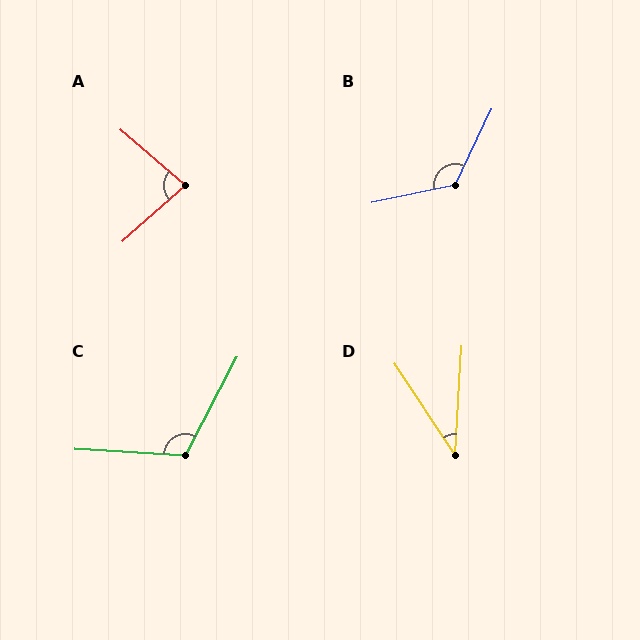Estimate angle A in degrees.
Approximately 82 degrees.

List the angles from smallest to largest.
D (37°), A (82°), C (114°), B (127°).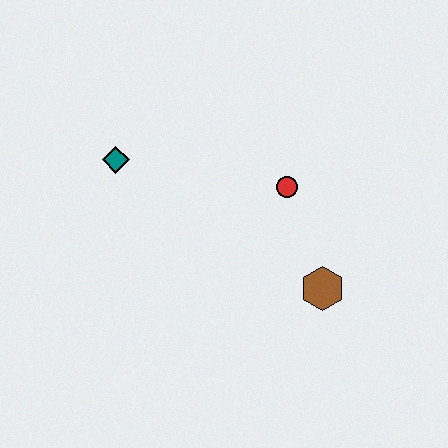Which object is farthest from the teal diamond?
The brown hexagon is farthest from the teal diamond.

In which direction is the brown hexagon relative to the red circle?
The brown hexagon is below the red circle.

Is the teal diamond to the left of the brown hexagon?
Yes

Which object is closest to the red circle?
The brown hexagon is closest to the red circle.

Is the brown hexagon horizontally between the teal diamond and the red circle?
No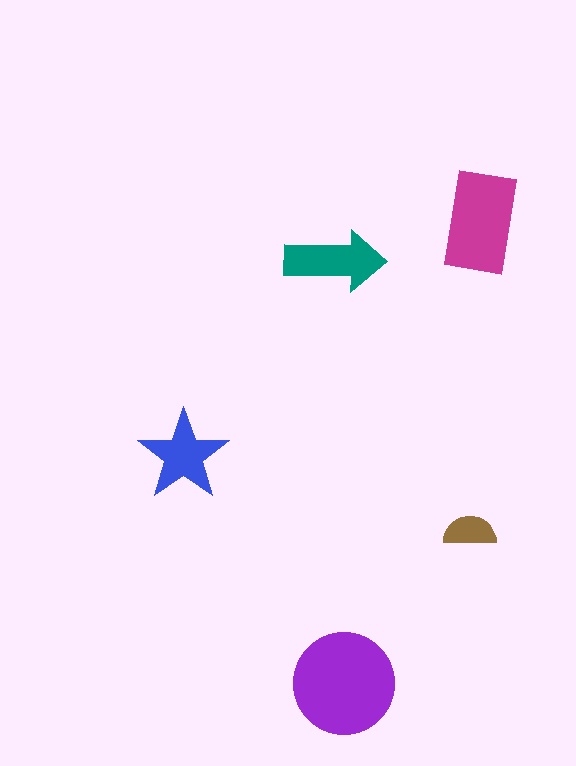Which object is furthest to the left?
The blue star is leftmost.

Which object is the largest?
The purple circle.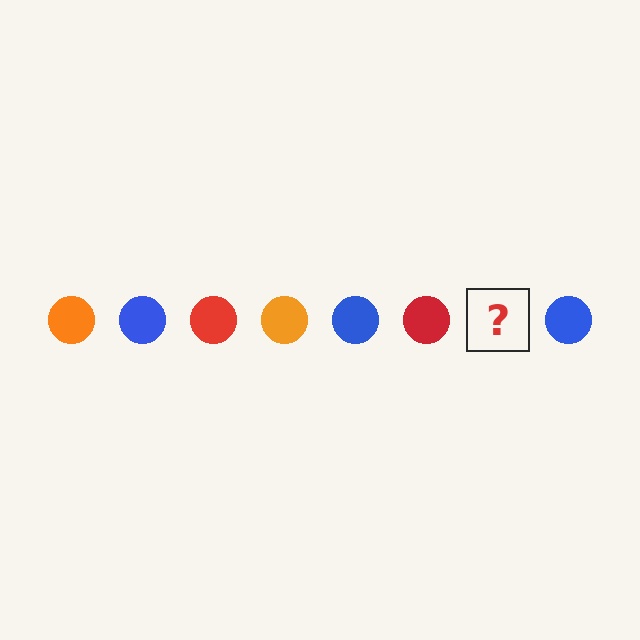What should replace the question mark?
The question mark should be replaced with an orange circle.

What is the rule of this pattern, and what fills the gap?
The rule is that the pattern cycles through orange, blue, red circles. The gap should be filled with an orange circle.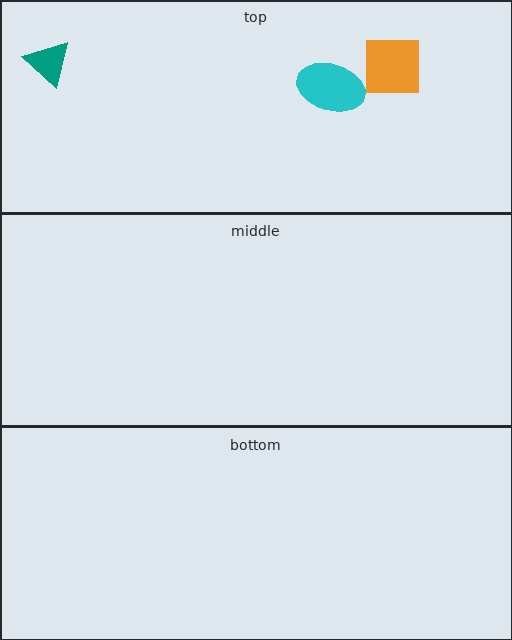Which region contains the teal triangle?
The top region.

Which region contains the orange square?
The top region.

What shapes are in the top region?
The cyan ellipse, the orange square, the teal triangle.